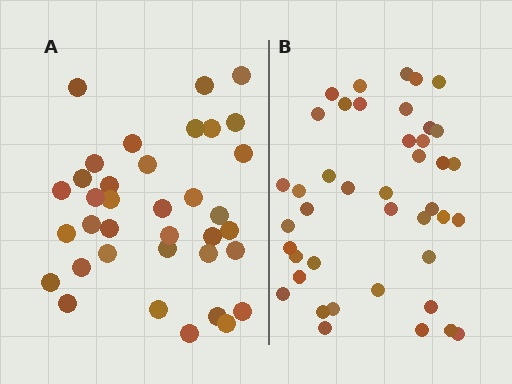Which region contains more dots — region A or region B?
Region B (the right region) has more dots.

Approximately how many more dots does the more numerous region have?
Region B has about 6 more dots than region A.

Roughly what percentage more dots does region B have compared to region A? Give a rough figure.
About 15% more.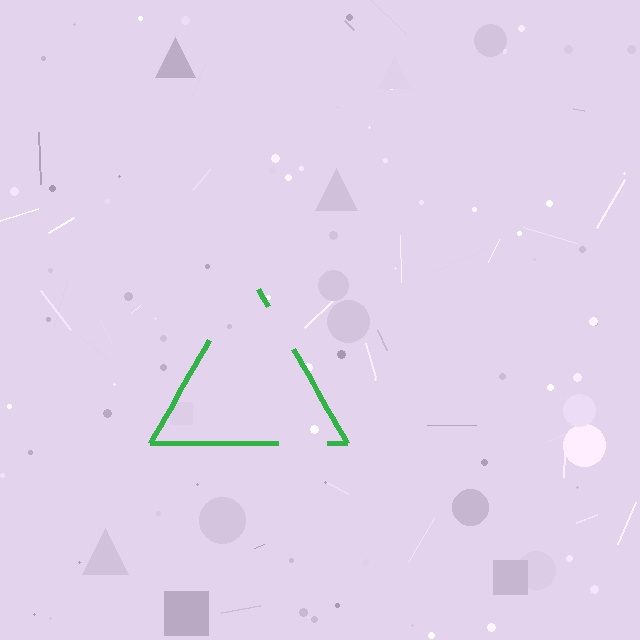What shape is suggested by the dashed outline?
The dashed outline suggests a triangle.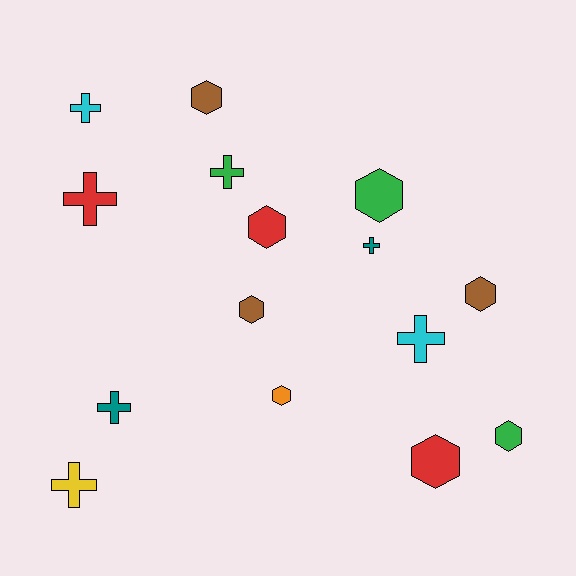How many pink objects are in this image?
There are no pink objects.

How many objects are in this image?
There are 15 objects.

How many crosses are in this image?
There are 7 crosses.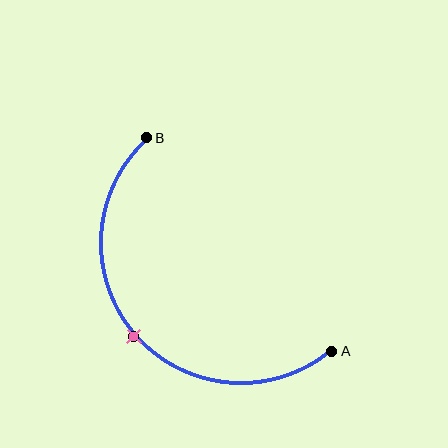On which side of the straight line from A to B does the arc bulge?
The arc bulges below and to the left of the straight line connecting A and B.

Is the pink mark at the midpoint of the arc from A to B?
Yes. The pink mark lies on the arc at equal arc-length from both A and B — it is the arc midpoint.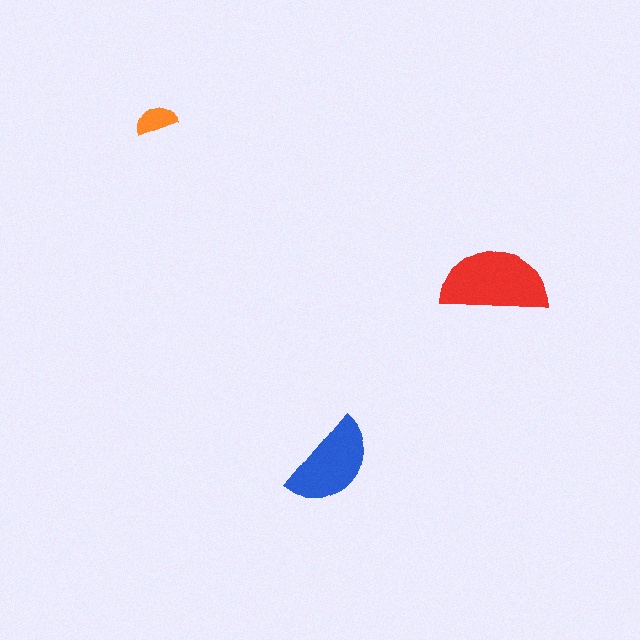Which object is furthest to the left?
The orange semicircle is leftmost.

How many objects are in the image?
There are 3 objects in the image.